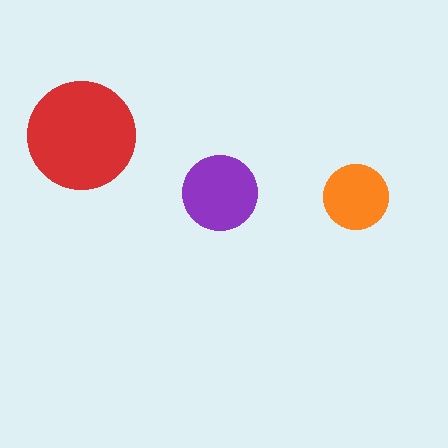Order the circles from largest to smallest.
the red one, the purple one, the orange one.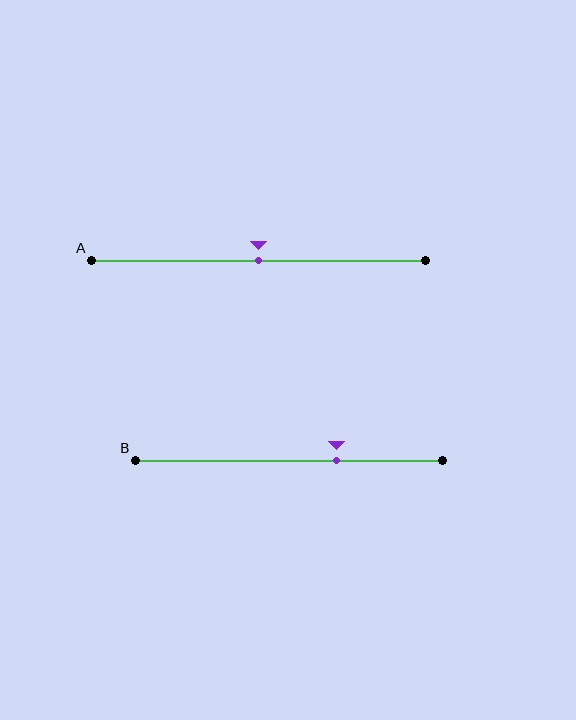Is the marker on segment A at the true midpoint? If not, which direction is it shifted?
Yes, the marker on segment A is at the true midpoint.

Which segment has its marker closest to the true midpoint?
Segment A has its marker closest to the true midpoint.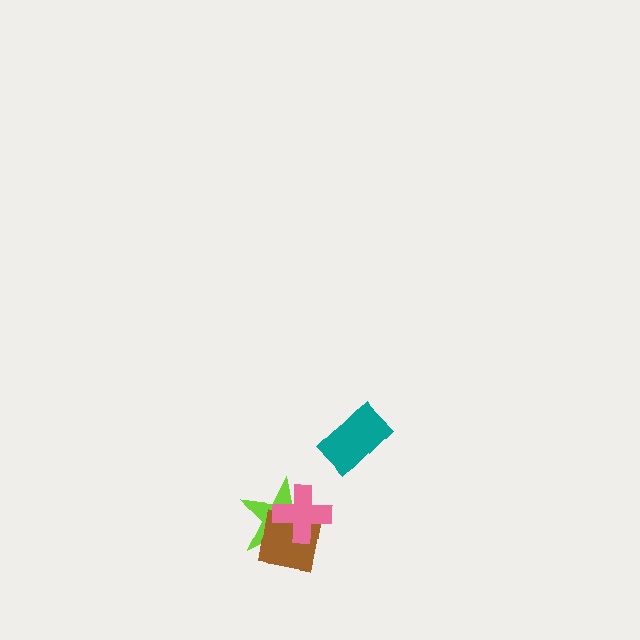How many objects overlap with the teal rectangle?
0 objects overlap with the teal rectangle.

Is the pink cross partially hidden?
No, no other shape covers it.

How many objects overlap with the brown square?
2 objects overlap with the brown square.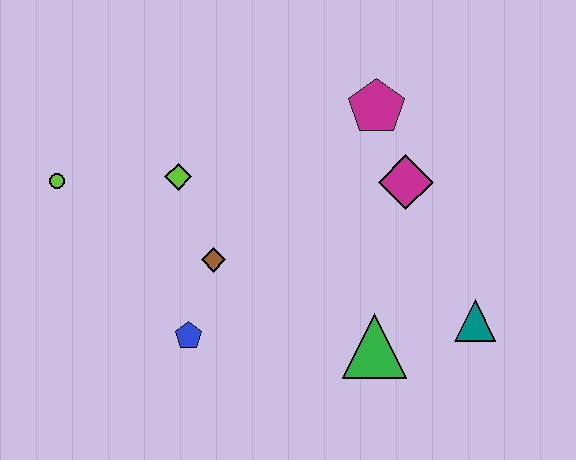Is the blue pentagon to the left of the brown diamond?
Yes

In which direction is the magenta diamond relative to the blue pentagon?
The magenta diamond is to the right of the blue pentagon.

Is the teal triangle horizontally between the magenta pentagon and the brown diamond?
No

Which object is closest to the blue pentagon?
The brown diamond is closest to the blue pentagon.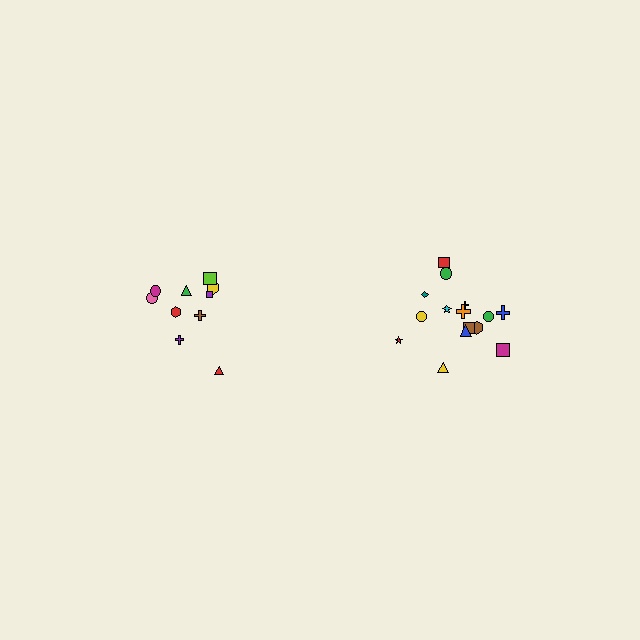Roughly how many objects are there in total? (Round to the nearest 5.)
Roughly 25 objects in total.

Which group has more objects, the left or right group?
The right group.